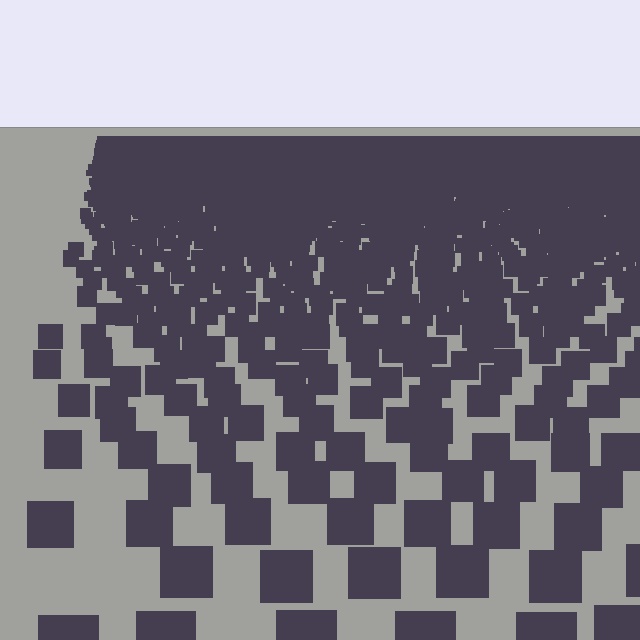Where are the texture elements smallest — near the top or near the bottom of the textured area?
Near the top.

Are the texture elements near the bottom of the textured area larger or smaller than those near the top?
Larger. Near the bottom, elements are closer to the viewer and appear at a bigger on-screen size.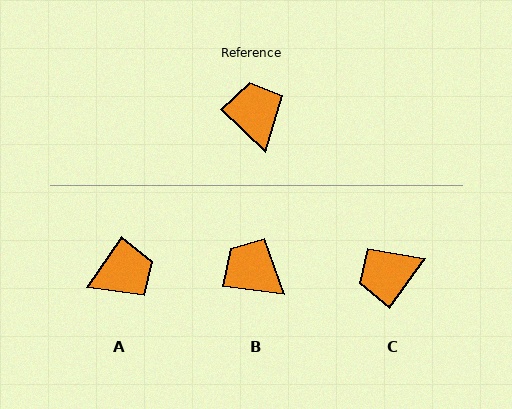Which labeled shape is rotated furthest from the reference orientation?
C, about 97 degrees away.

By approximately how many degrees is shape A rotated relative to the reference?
Approximately 81 degrees clockwise.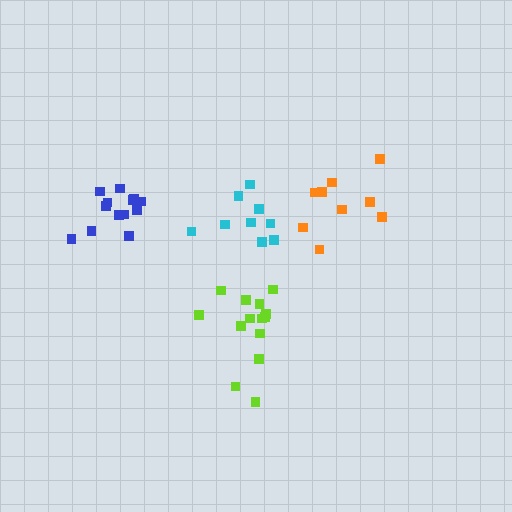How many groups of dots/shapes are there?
There are 4 groups.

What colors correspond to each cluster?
The clusters are colored: lime, orange, blue, cyan.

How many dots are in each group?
Group 1: 14 dots, Group 2: 9 dots, Group 3: 13 dots, Group 4: 9 dots (45 total).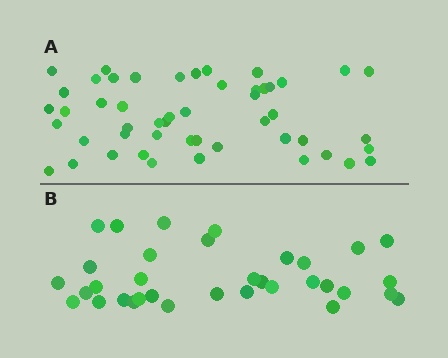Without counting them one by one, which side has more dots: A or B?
Region A (the top region) has more dots.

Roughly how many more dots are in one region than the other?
Region A has approximately 15 more dots than region B.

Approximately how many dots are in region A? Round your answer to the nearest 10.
About 50 dots.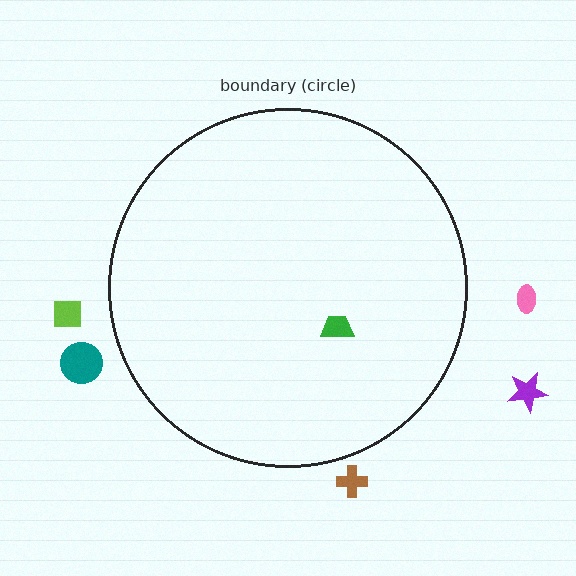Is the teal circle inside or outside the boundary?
Outside.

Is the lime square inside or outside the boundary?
Outside.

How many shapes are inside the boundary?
1 inside, 5 outside.